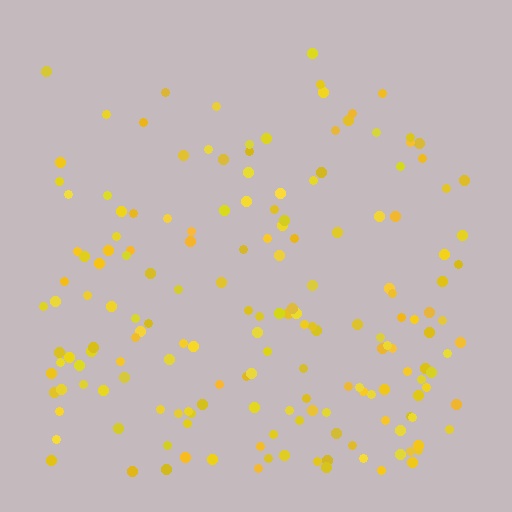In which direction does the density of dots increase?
From top to bottom, with the bottom side densest.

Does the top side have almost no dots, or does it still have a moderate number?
Still a moderate number, just noticeably fewer than the bottom.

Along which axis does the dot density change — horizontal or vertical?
Vertical.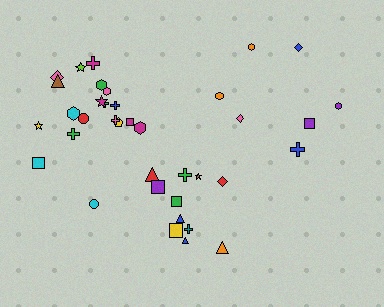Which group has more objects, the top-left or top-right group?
The top-left group.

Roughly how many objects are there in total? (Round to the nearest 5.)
Roughly 35 objects in total.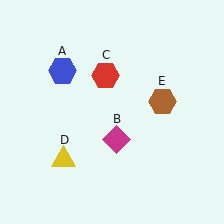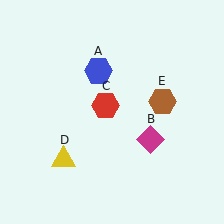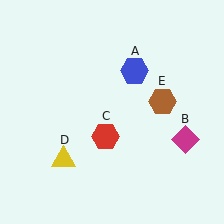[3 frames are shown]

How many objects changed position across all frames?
3 objects changed position: blue hexagon (object A), magenta diamond (object B), red hexagon (object C).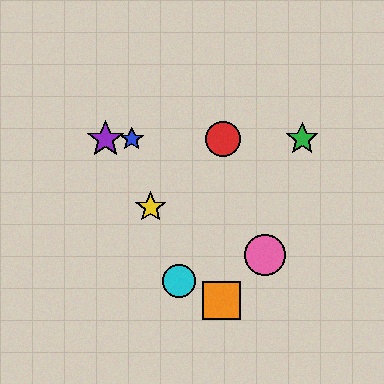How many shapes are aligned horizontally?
4 shapes (the red circle, the blue star, the green star, the purple star) are aligned horizontally.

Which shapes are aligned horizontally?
The red circle, the blue star, the green star, the purple star are aligned horizontally.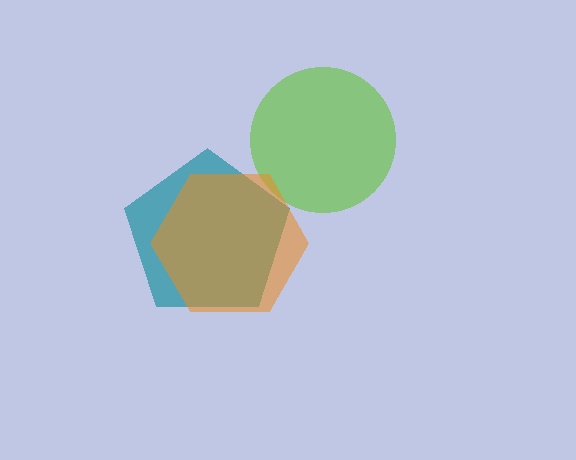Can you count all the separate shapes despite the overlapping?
Yes, there are 3 separate shapes.